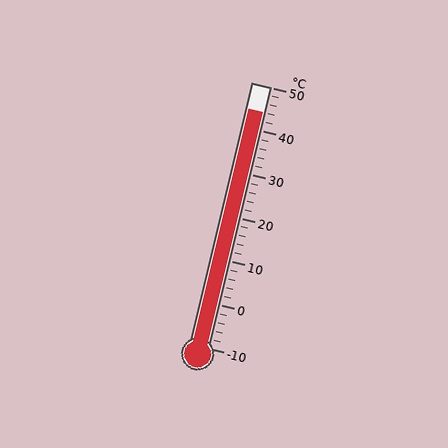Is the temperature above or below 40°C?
The temperature is above 40°C.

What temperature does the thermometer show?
The thermometer shows approximately 44°C.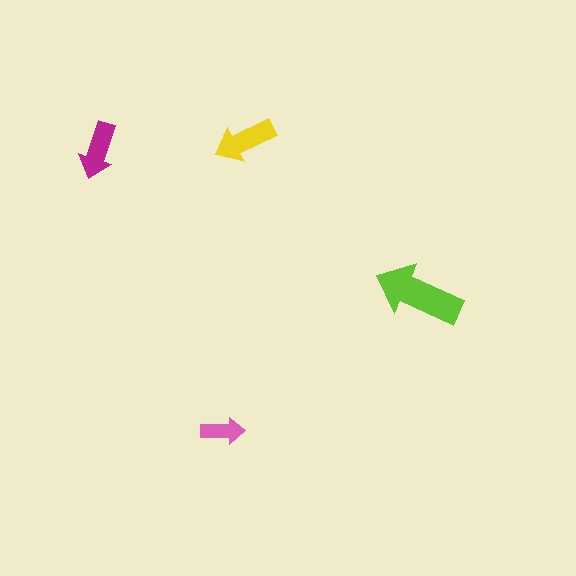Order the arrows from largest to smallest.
the lime one, the yellow one, the magenta one, the pink one.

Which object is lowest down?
The pink arrow is bottommost.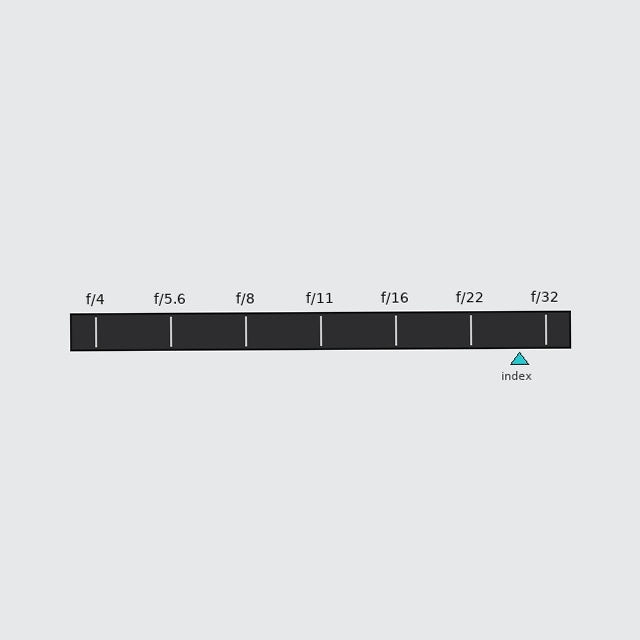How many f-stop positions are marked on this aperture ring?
There are 7 f-stop positions marked.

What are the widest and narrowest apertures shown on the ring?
The widest aperture shown is f/4 and the narrowest is f/32.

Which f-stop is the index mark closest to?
The index mark is closest to f/32.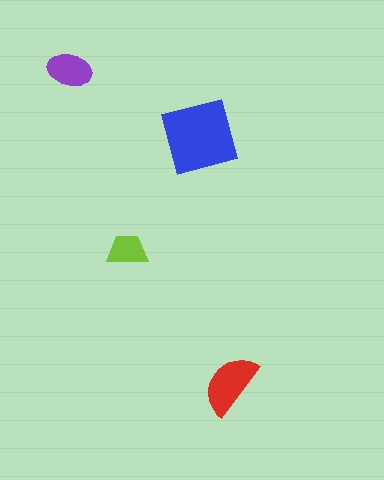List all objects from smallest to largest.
The lime trapezoid, the purple ellipse, the red semicircle, the blue square.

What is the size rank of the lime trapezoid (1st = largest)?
4th.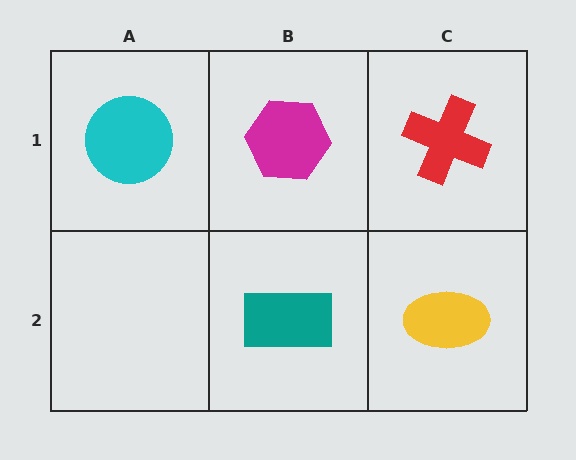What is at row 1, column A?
A cyan circle.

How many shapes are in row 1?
3 shapes.